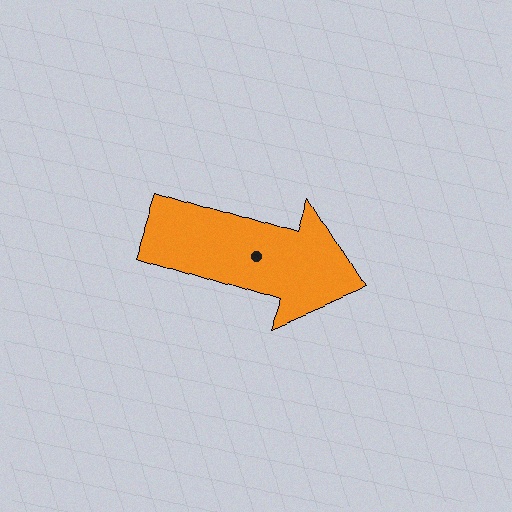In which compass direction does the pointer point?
East.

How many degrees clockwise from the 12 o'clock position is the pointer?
Approximately 108 degrees.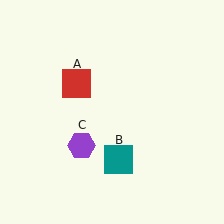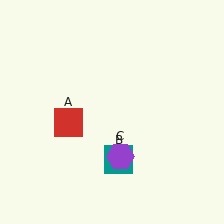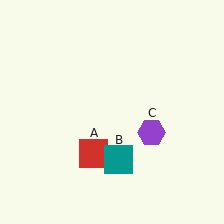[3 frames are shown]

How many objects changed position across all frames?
2 objects changed position: red square (object A), purple hexagon (object C).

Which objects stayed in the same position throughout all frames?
Teal square (object B) remained stationary.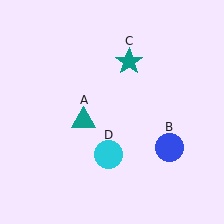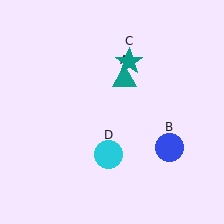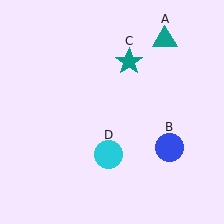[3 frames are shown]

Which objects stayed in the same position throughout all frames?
Blue circle (object B) and teal star (object C) and cyan circle (object D) remained stationary.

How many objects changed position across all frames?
1 object changed position: teal triangle (object A).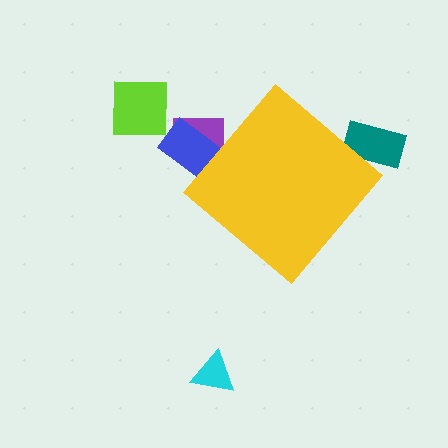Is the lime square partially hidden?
No, the lime square is fully visible.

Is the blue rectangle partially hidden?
Yes, the blue rectangle is partially hidden behind the yellow diamond.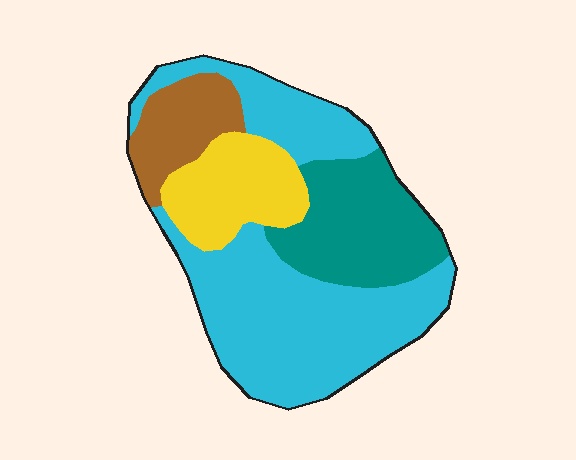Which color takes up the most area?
Cyan, at roughly 50%.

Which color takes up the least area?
Brown, at roughly 10%.